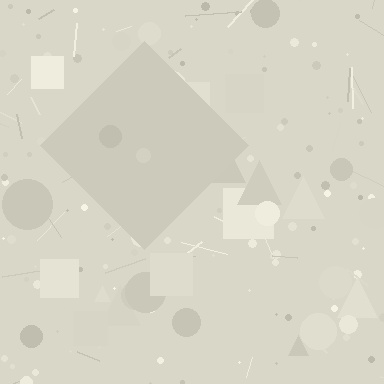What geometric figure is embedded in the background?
A diamond is embedded in the background.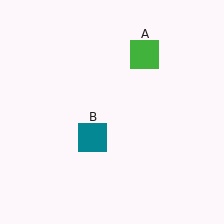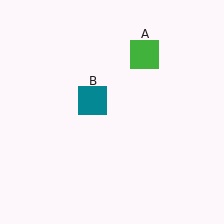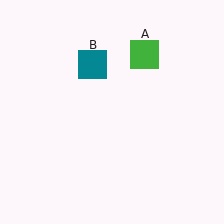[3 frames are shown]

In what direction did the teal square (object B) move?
The teal square (object B) moved up.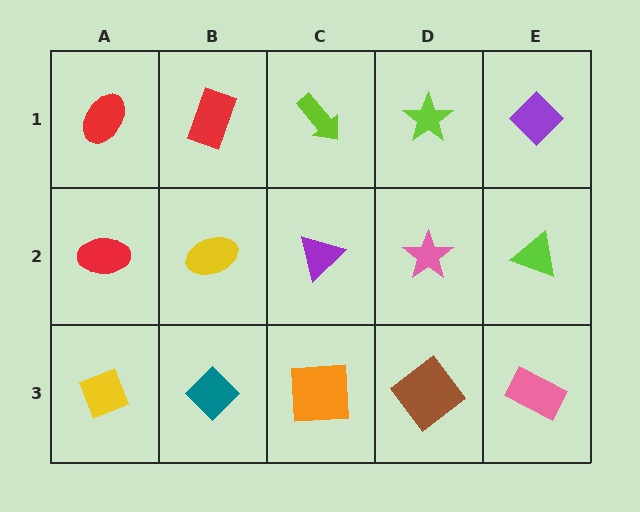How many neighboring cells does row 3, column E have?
2.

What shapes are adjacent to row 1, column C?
A purple triangle (row 2, column C), a red rectangle (row 1, column B), a lime star (row 1, column D).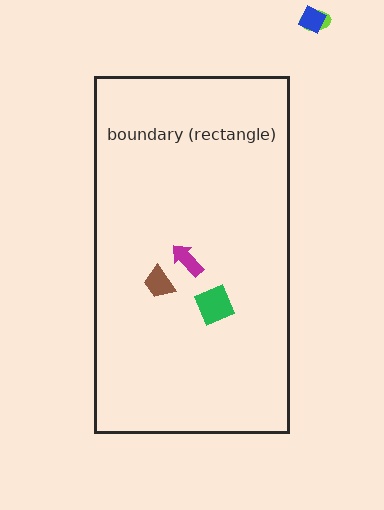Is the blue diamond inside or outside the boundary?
Outside.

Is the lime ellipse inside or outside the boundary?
Outside.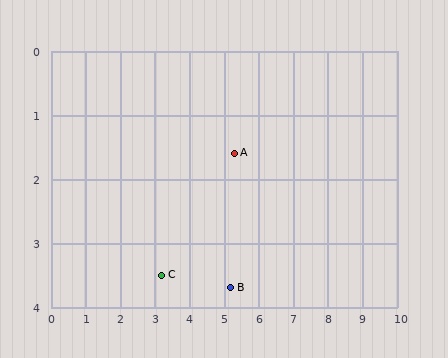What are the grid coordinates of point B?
Point B is at approximately (5.2, 3.7).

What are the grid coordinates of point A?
Point A is at approximately (5.3, 1.6).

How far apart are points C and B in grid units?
Points C and B are about 2.0 grid units apart.